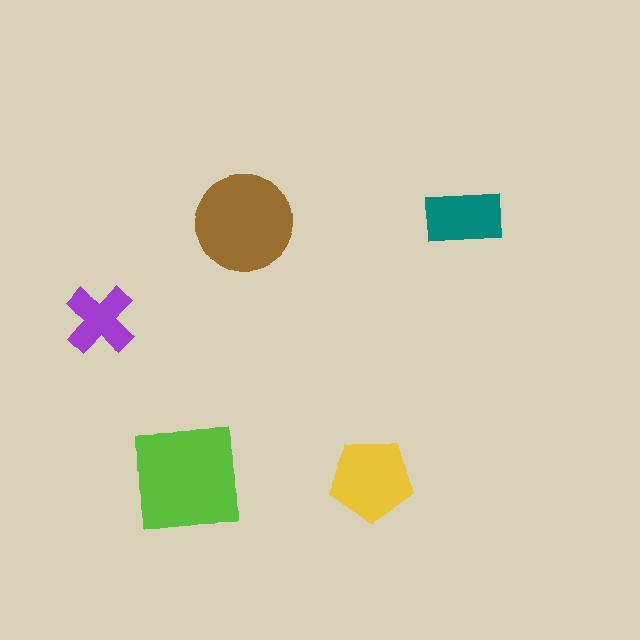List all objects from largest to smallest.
The lime square, the brown circle, the yellow pentagon, the teal rectangle, the purple cross.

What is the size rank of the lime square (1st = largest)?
1st.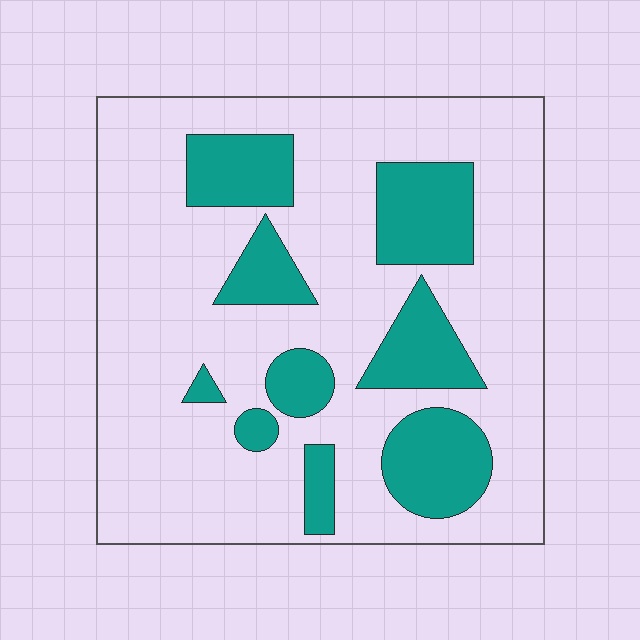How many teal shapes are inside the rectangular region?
9.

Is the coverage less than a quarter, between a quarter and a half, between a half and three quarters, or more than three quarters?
Less than a quarter.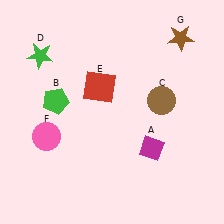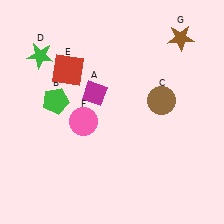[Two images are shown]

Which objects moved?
The objects that moved are: the magenta diamond (A), the red square (E), the pink circle (F).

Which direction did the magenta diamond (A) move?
The magenta diamond (A) moved left.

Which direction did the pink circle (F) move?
The pink circle (F) moved right.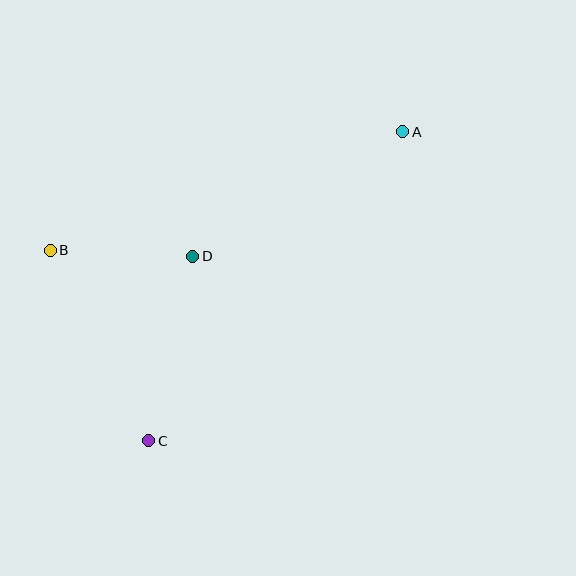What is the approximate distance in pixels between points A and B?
The distance between A and B is approximately 372 pixels.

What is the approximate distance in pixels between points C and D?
The distance between C and D is approximately 190 pixels.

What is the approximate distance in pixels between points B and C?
The distance between B and C is approximately 214 pixels.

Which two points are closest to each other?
Points B and D are closest to each other.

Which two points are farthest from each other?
Points A and C are farthest from each other.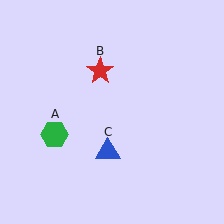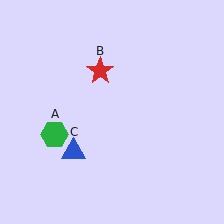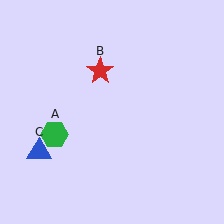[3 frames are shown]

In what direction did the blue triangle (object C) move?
The blue triangle (object C) moved left.